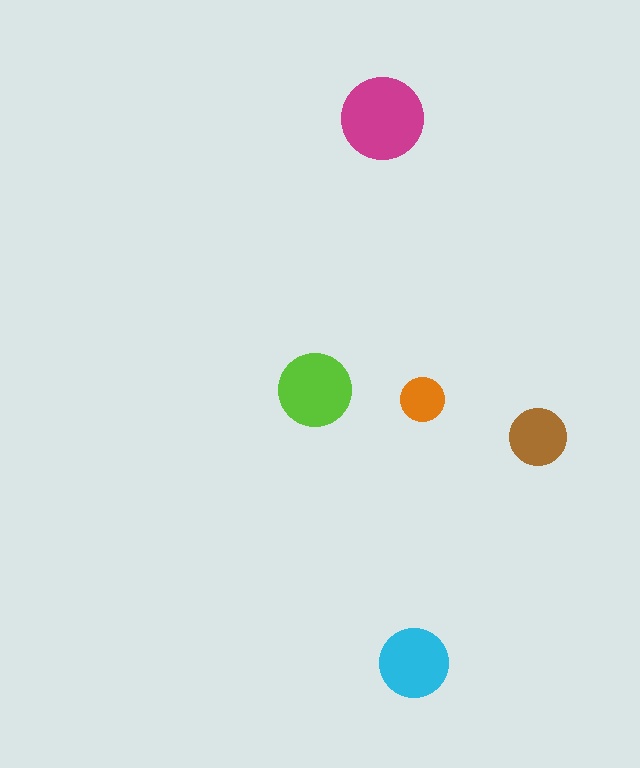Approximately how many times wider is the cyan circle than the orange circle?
About 1.5 times wider.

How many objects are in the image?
There are 5 objects in the image.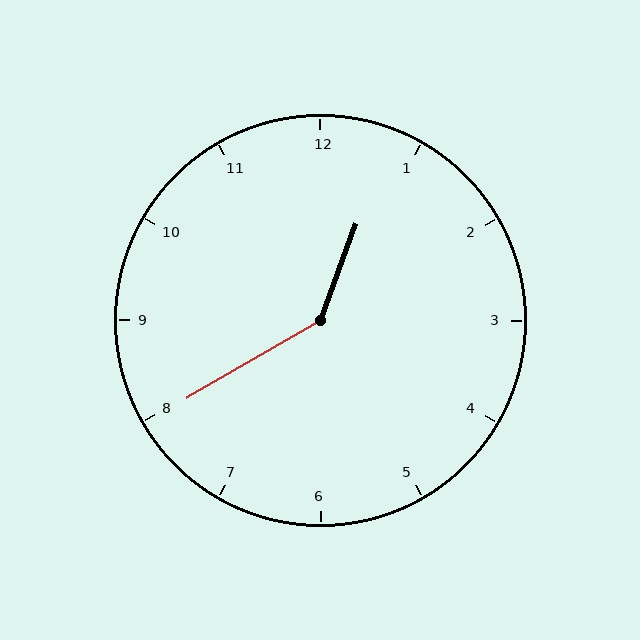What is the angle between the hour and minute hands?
Approximately 140 degrees.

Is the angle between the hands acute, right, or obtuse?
It is obtuse.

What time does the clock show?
12:40.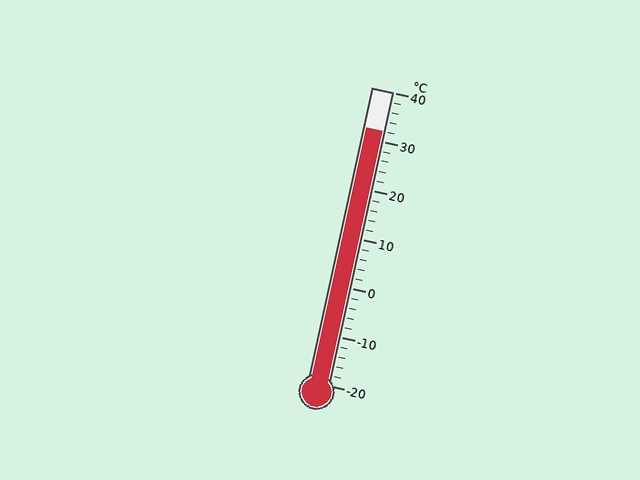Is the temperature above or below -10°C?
The temperature is above -10°C.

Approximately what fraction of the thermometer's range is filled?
The thermometer is filled to approximately 85% of its range.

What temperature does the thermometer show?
The thermometer shows approximately 32°C.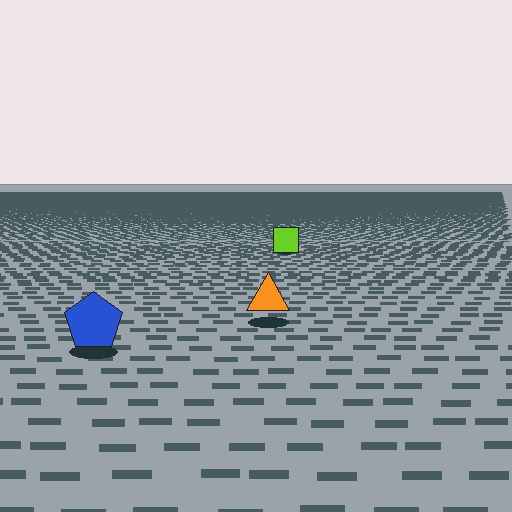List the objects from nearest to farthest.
From nearest to farthest: the blue pentagon, the orange triangle, the lime square.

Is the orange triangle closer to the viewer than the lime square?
Yes. The orange triangle is closer — you can tell from the texture gradient: the ground texture is coarser near it.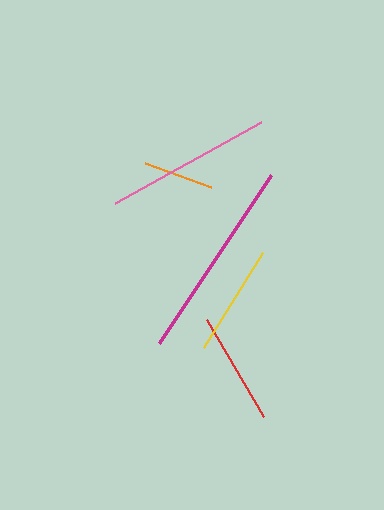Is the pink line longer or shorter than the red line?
The pink line is longer than the red line.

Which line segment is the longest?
The magenta line is the longest at approximately 202 pixels.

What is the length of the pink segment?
The pink segment is approximately 167 pixels long.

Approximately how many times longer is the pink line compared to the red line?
The pink line is approximately 1.5 times the length of the red line.